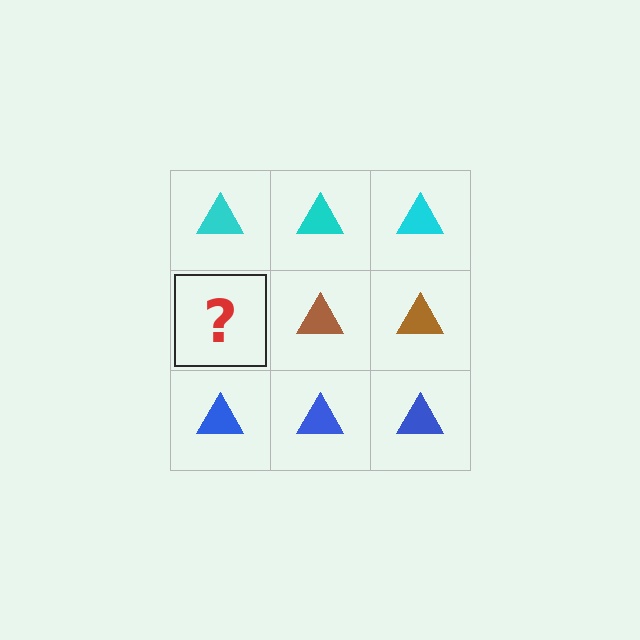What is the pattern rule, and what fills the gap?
The rule is that each row has a consistent color. The gap should be filled with a brown triangle.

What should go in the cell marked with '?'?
The missing cell should contain a brown triangle.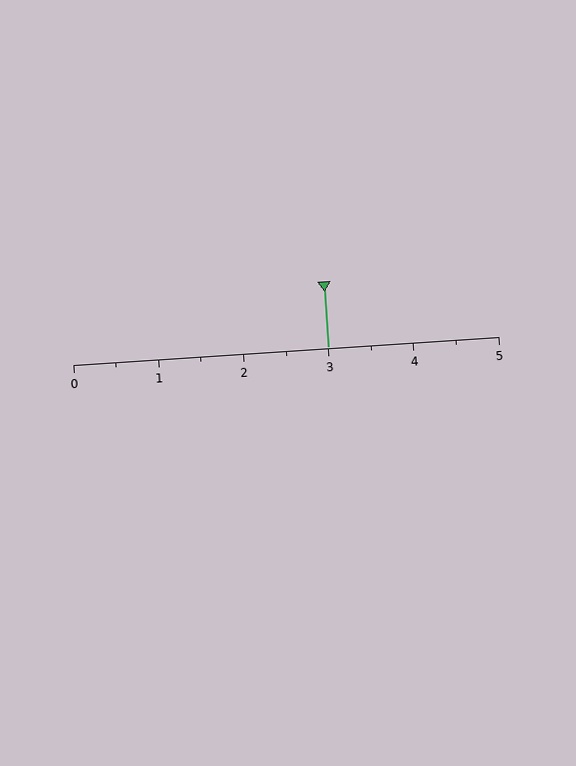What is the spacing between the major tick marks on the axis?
The major ticks are spaced 1 apart.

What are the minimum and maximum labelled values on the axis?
The axis runs from 0 to 5.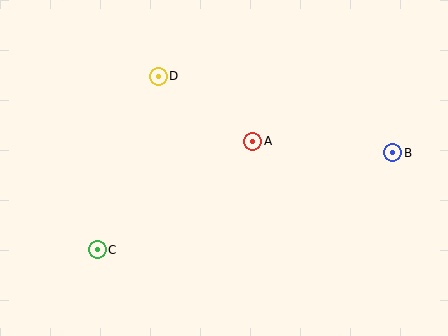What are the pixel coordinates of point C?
Point C is at (97, 250).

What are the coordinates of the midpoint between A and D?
The midpoint between A and D is at (206, 109).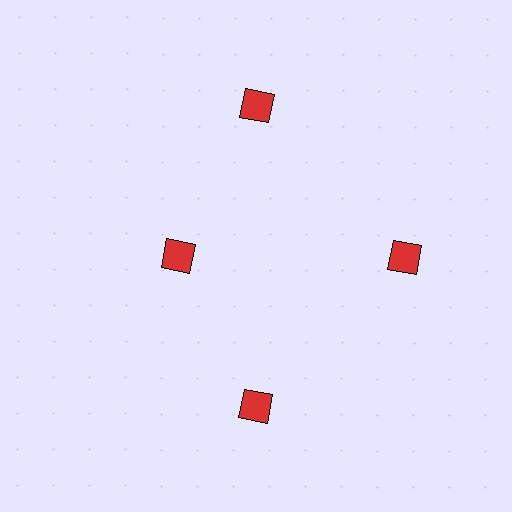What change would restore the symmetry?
The symmetry would be restored by moving it outward, back onto the ring so that all 4 diamonds sit at equal angles and equal distance from the center.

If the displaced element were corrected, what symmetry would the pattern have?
It would have 4-fold rotational symmetry — the pattern would map onto itself every 90 degrees.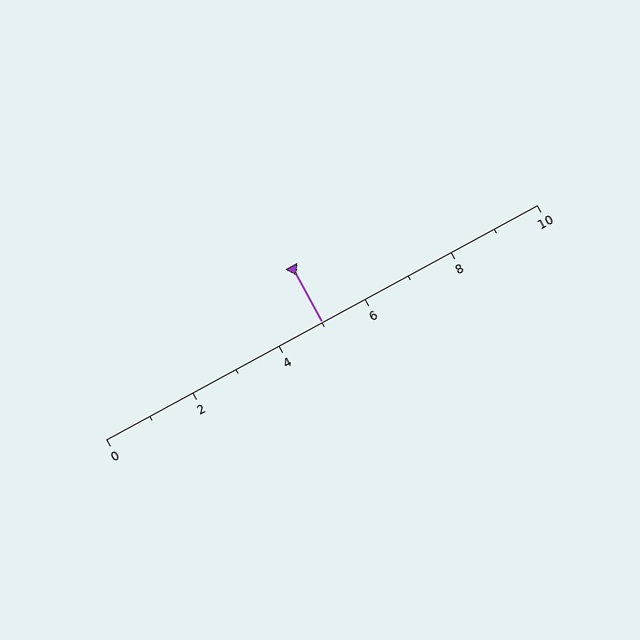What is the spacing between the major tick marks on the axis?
The major ticks are spaced 2 apart.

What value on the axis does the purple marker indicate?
The marker indicates approximately 5.